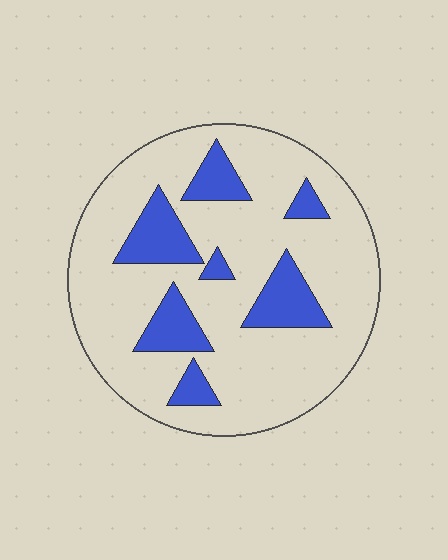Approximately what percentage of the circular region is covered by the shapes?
Approximately 20%.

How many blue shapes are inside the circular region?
7.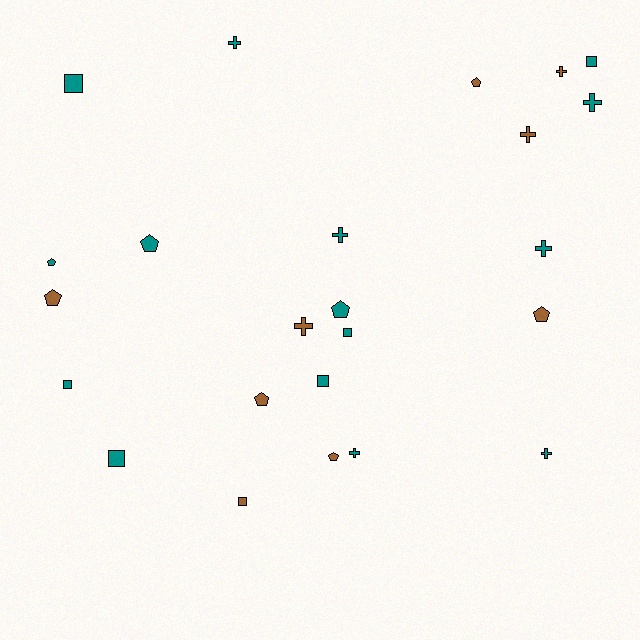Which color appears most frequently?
Teal, with 15 objects.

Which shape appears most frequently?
Cross, with 9 objects.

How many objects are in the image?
There are 24 objects.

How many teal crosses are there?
There are 6 teal crosses.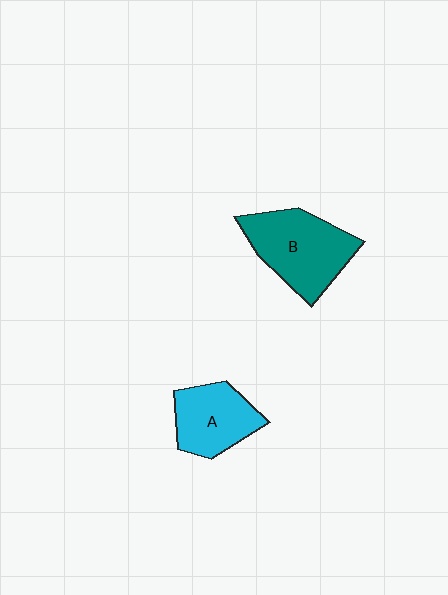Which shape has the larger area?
Shape B (teal).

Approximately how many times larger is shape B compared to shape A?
Approximately 1.4 times.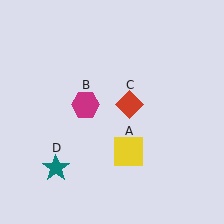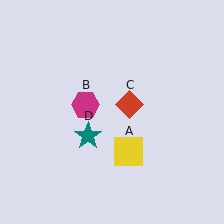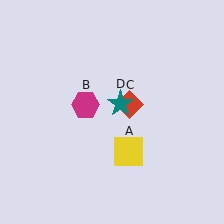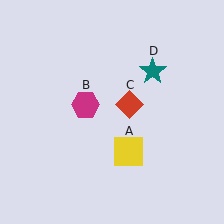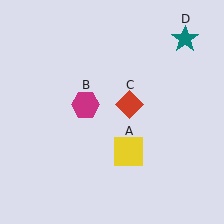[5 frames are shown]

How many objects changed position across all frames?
1 object changed position: teal star (object D).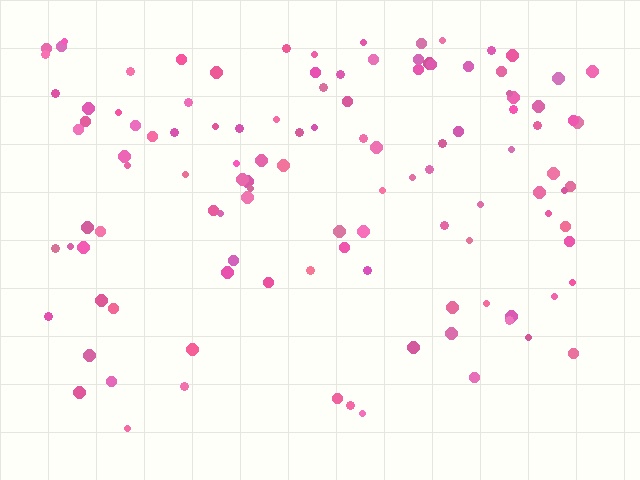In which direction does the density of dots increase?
From bottom to top, with the top side densest.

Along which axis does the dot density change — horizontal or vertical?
Vertical.